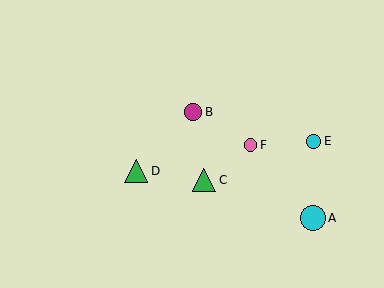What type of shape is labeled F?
Shape F is a pink circle.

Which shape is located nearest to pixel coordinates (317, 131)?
The cyan circle (labeled E) at (314, 141) is nearest to that location.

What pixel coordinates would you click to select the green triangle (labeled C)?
Click at (204, 180) to select the green triangle C.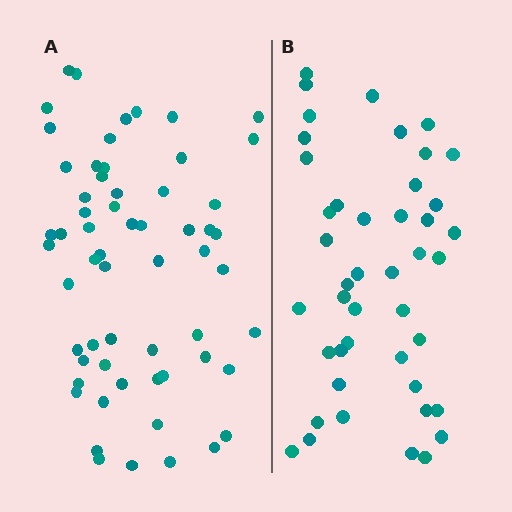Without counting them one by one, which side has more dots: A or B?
Region A (the left region) has more dots.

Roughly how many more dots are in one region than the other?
Region A has approximately 15 more dots than region B.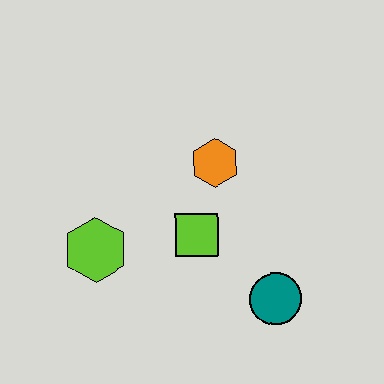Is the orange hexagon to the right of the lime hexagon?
Yes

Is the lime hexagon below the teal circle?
No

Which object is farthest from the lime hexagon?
The teal circle is farthest from the lime hexagon.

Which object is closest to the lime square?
The orange hexagon is closest to the lime square.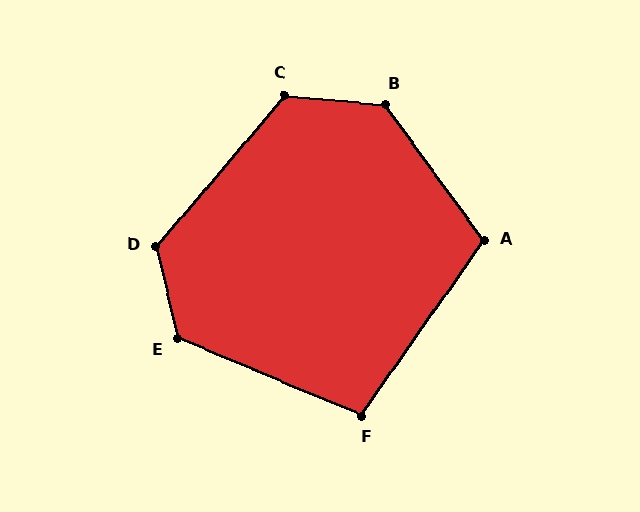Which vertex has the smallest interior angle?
F, at approximately 102 degrees.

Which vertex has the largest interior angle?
B, at approximately 131 degrees.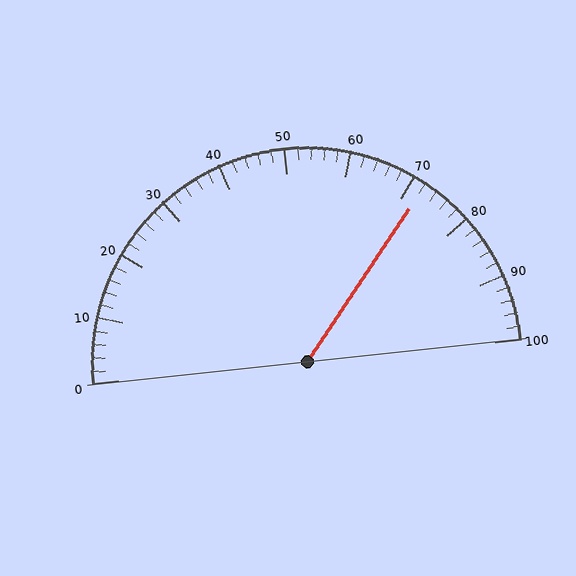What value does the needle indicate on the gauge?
The needle indicates approximately 72.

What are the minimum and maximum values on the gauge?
The gauge ranges from 0 to 100.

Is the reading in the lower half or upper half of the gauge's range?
The reading is in the upper half of the range (0 to 100).